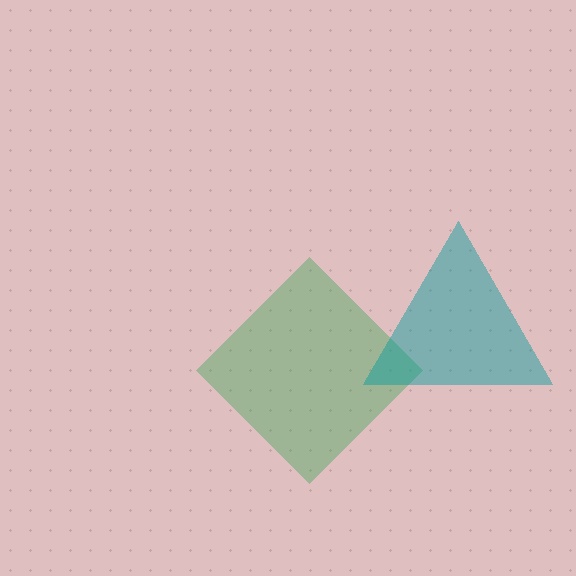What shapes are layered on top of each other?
The layered shapes are: a green diamond, a teal triangle.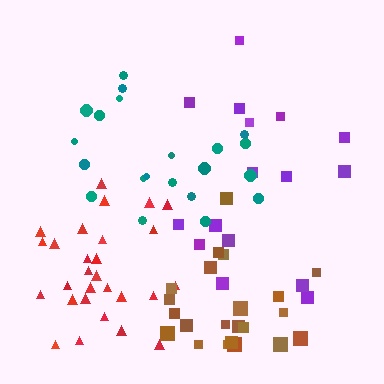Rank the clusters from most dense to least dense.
red, teal, brown, purple.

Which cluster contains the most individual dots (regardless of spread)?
Red (28).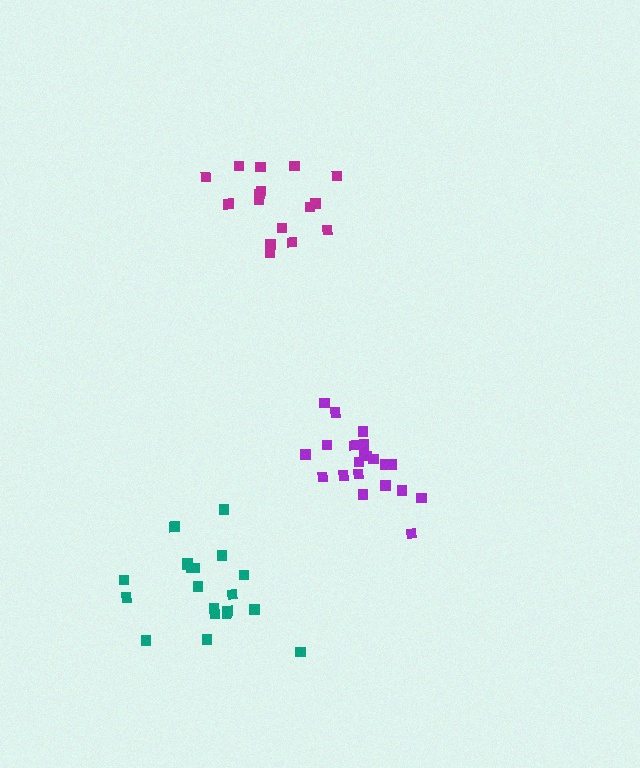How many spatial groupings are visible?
There are 3 spatial groupings.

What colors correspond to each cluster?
The clusters are colored: purple, magenta, teal.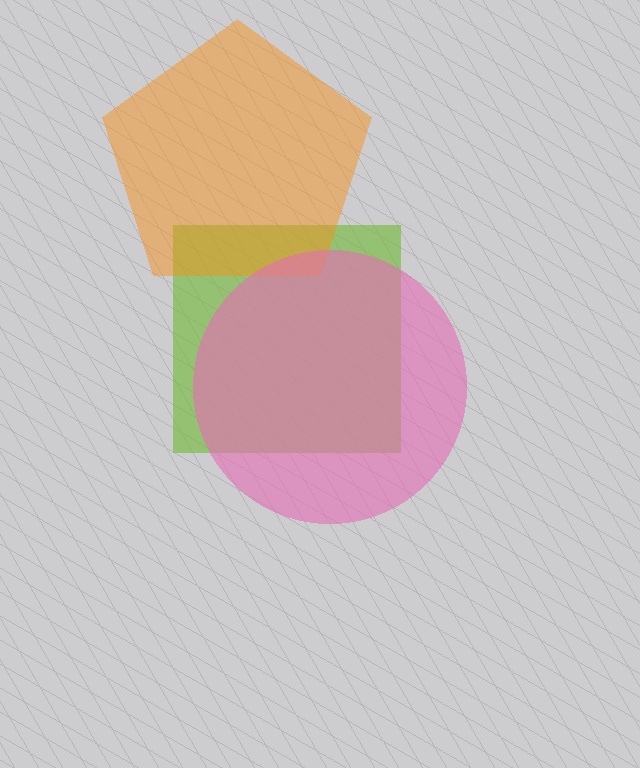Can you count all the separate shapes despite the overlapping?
Yes, there are 3 separate shapes.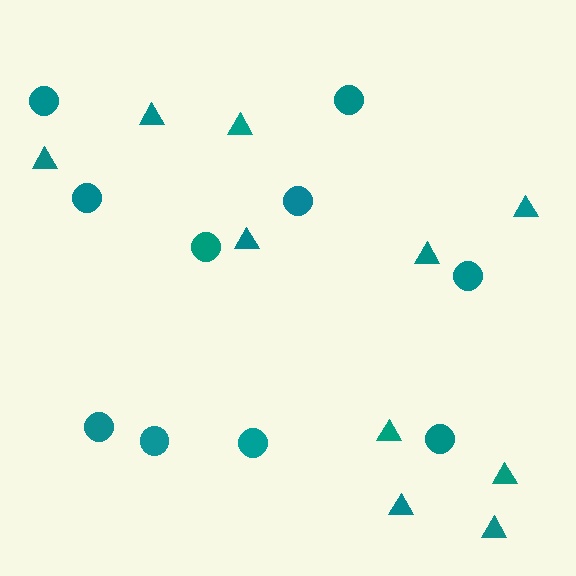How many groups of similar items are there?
There are 2 groups: one group of circles (10) and one group of triangles (10).